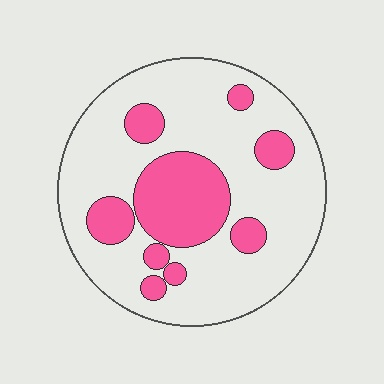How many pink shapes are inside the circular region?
9.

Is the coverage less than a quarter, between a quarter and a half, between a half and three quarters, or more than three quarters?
Between a quarter and a half.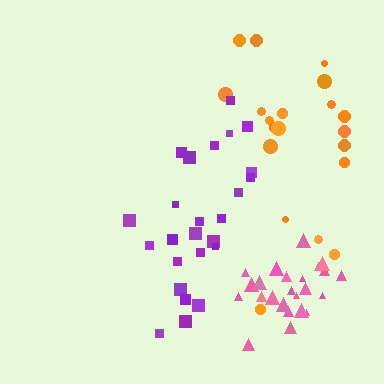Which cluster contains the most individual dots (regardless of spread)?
Pink (27).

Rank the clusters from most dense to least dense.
pink, purple, orange.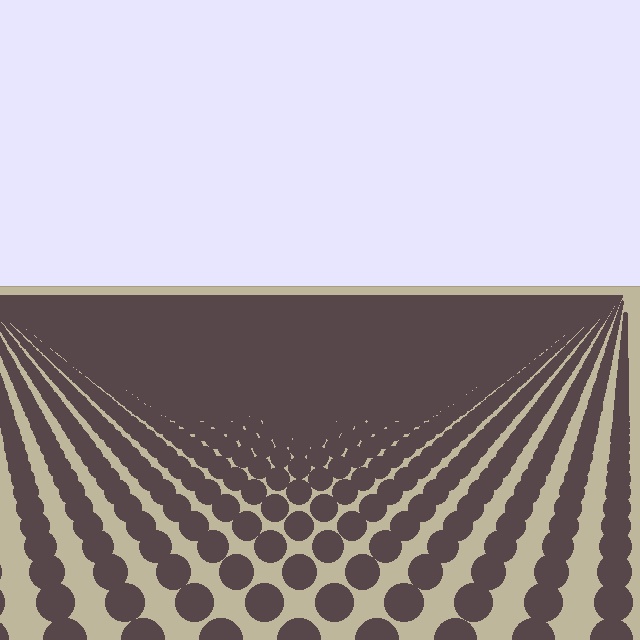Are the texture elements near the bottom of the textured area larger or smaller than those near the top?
Larger. Near the bottom, elements are closer to the viewer and appear at a bigger on-screen size.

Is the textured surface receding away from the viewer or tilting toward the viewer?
The surface is receding away from the viewer. Texture elements get smaller and denser toward the top.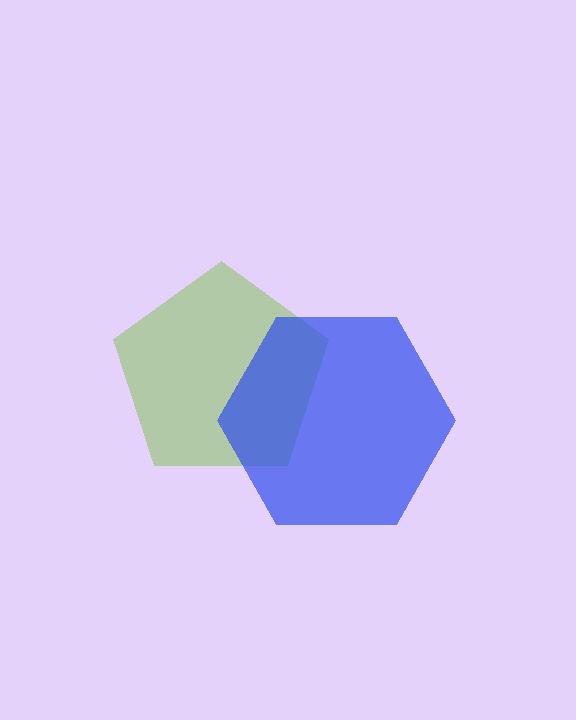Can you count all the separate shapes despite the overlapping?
Yes, there are 2 separate shapes.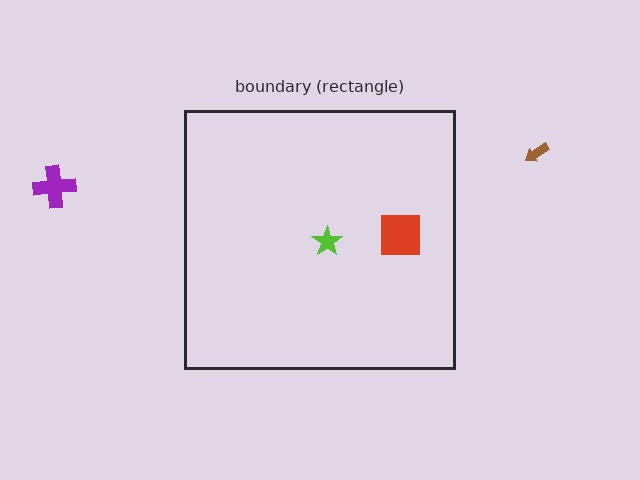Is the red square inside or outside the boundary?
Inside.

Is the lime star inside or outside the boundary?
Inside.